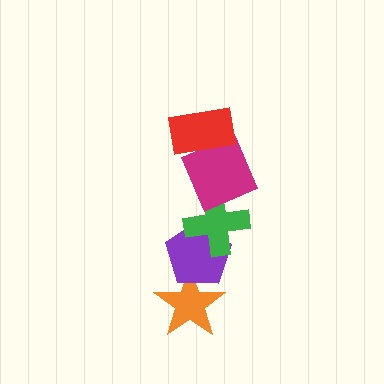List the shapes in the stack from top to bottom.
From top to bottom: the red rectangle, the magenta square, the green cross, the purple pentagon, the orange star.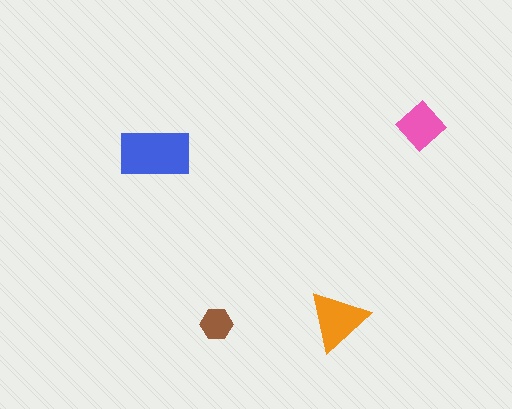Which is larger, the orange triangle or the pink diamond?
The orange triangle.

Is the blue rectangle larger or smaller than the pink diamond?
Larger.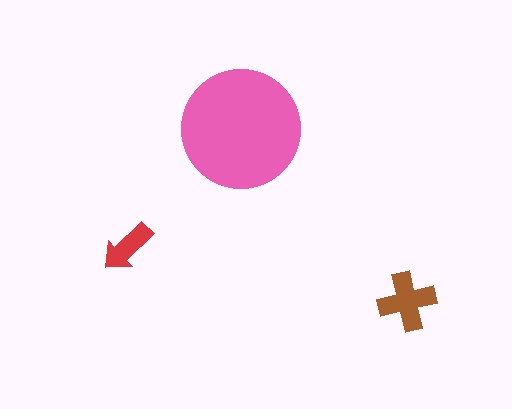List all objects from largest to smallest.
The pink circle, the brown cross, the red arrow.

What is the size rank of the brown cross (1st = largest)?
2nd.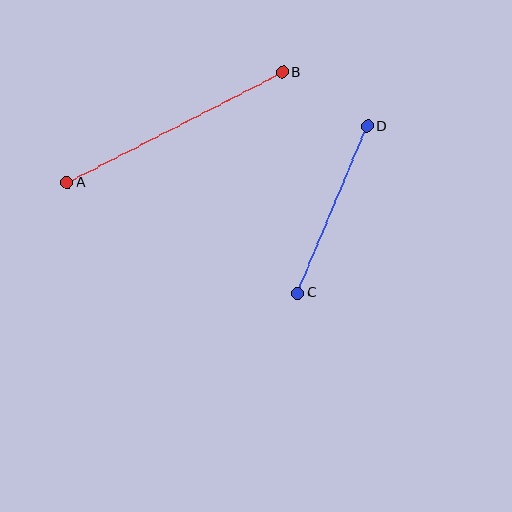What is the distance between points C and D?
The distance is approximately 181 pixels.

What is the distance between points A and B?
The distance is approximately 243 pixels.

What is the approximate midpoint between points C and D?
The midpoint is at approximately (332, 210) pixels.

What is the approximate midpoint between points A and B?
The midpoint is at approximately (175, 127) pixels.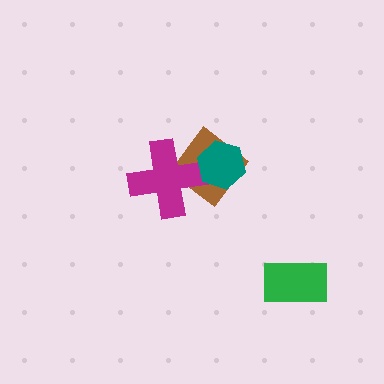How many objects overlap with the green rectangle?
0 objects overlap with the green rectangle.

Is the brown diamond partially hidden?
Yes, it is partially covered by another shape.